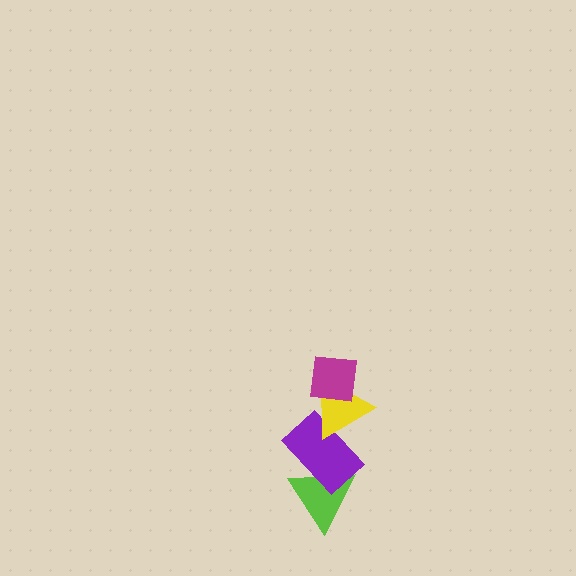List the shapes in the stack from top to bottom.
From top to bottom: the magenta square, the yellow triangle, the purple rectangle, the lime triangle.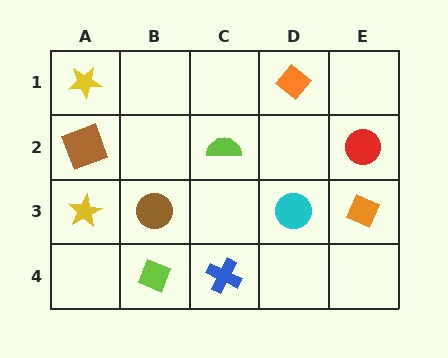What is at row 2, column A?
A brown square.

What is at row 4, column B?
A lime diamond.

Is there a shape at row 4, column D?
No, that cell is empty.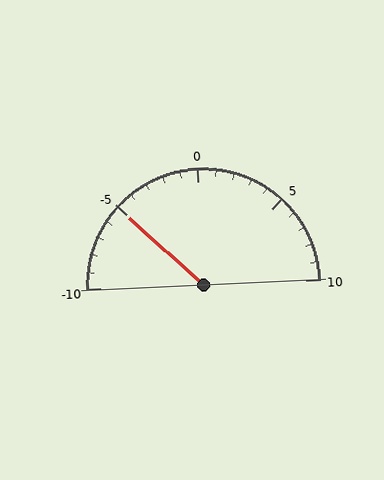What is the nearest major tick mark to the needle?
The nearest major tick mark is -5.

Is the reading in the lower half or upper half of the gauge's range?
The reading is in the lower half of the range (-10 to 10).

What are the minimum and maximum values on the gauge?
The gauge ranges from -10 to 10.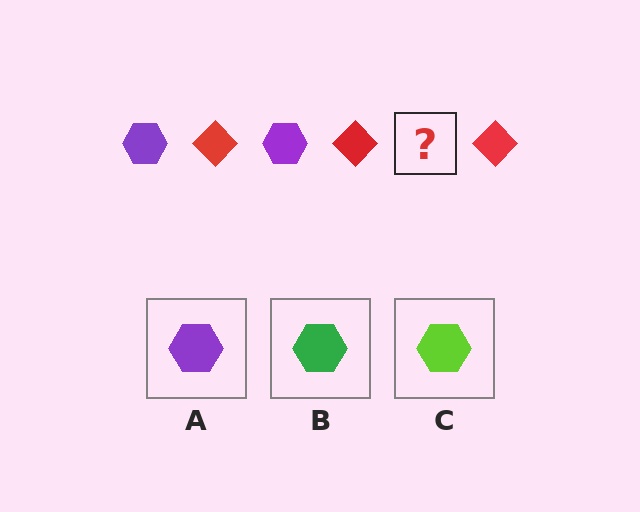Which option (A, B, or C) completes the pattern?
A.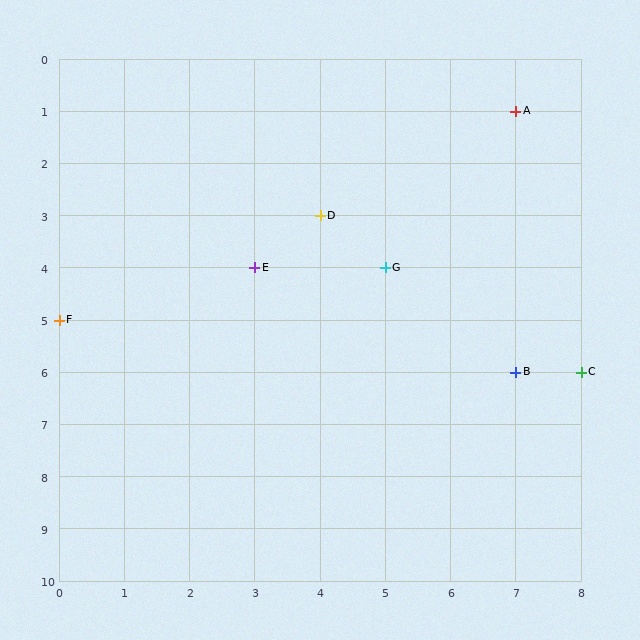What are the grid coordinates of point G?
Point G is at grid coordinates (5, 4).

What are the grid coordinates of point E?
Point E is at grid coordinates (3, 4).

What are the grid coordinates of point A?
Point A is at grid coordinates (7, 1).